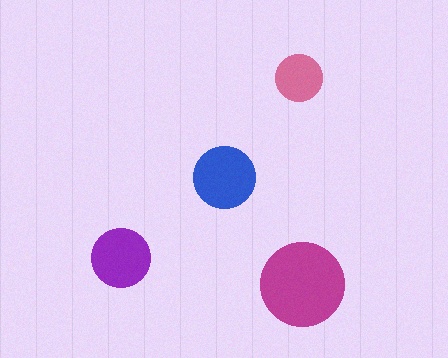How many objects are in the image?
There are 4 objects in the image.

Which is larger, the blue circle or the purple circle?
The blue one.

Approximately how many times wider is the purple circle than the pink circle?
About 1.5 times wider.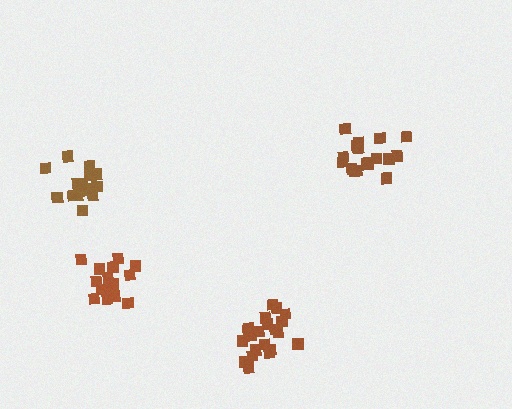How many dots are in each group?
Group 1: 18 dots, Group 2: 21 dots, Group 3: 19 dots, Group 4: 15 dots (73 total).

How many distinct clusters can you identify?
There are 4 distinct clusters.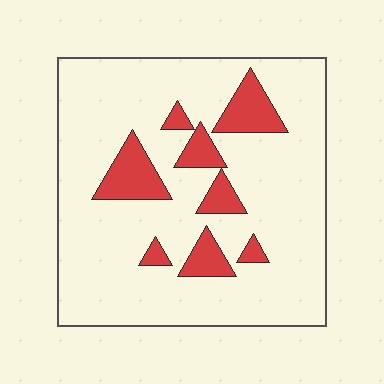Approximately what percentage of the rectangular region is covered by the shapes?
Approximately 15%.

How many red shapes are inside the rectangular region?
8.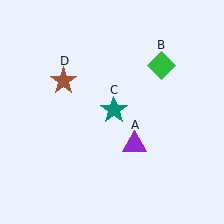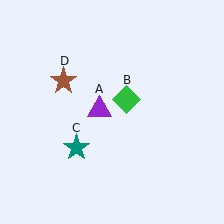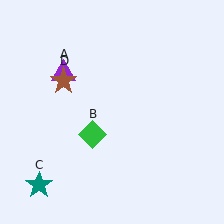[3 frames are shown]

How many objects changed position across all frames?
3 objects changed position: purple triangle (object A), green diamond (object B), teal star (object C).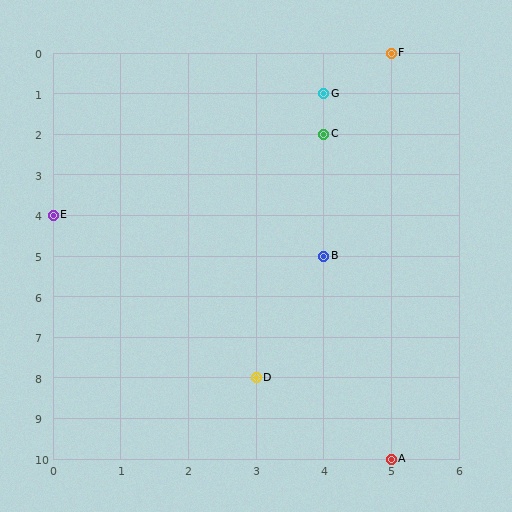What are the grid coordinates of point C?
Point C is at grid coordinates (4, 2).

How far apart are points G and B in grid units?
Points G and B are 4 rows apart.